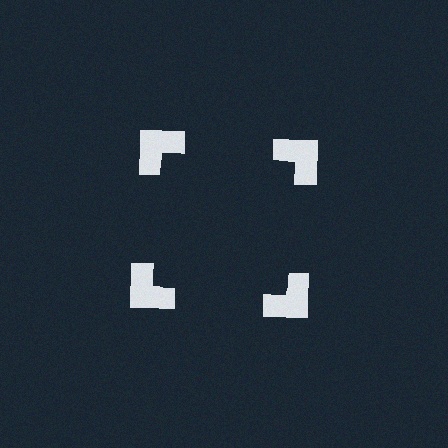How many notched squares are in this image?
There are 4 — one at each vertex of the illusory square.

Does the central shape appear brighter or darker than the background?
It typically appears slightly darker than the background, even though no actual brightness change is drawn.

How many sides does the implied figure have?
4 sides.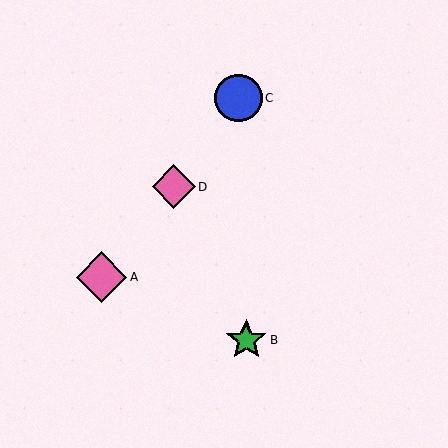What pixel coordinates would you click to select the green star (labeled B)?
Click at (246, 340) to select the green star B.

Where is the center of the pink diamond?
The center of the pink diamond is at (174, 187).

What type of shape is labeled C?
Shape C is a blue circle.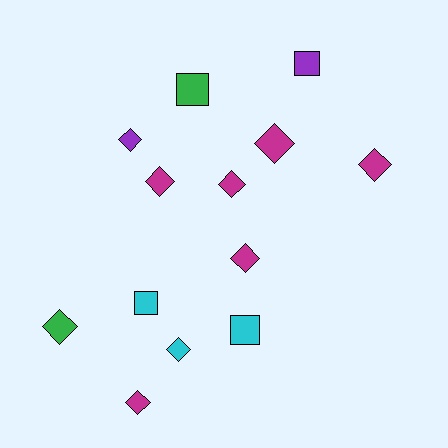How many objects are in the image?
There are 13 objects.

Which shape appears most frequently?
Diamond, with 9 objects.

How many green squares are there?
There is 1 green square.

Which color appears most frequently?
Magenta, with 6 objects.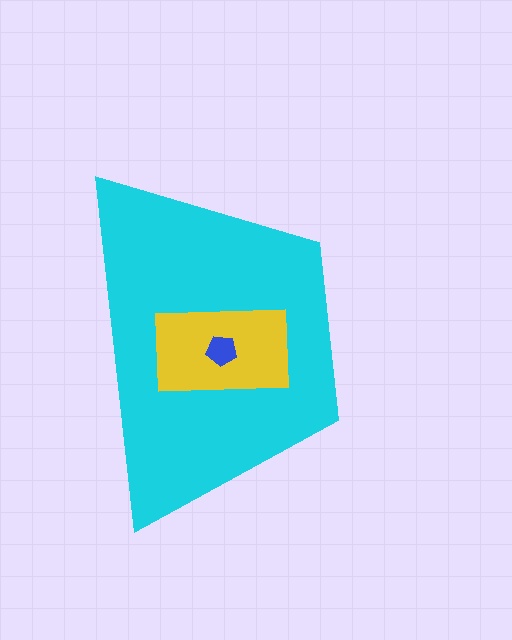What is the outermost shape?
The cyan trapezoid.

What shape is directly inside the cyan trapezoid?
The yellow rectangle.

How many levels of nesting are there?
3.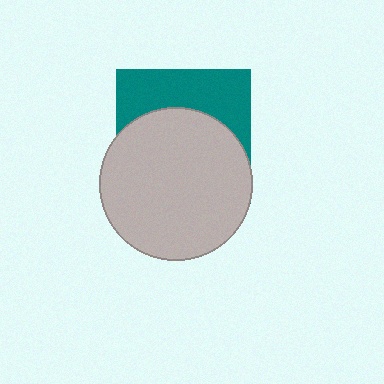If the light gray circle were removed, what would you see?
You would see the complete teal square.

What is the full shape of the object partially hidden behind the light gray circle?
The partially hidden object is a teal square.